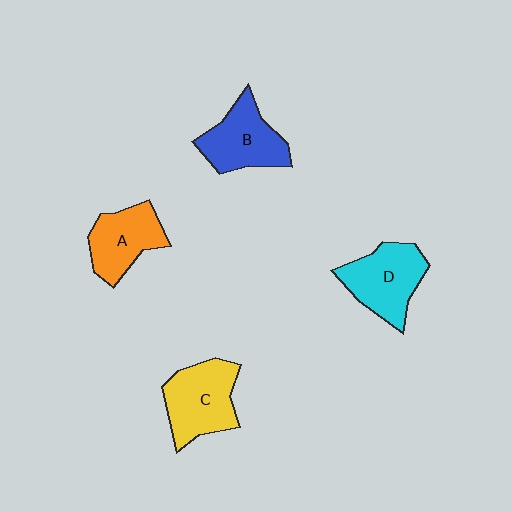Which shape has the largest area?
Shape C (yellow).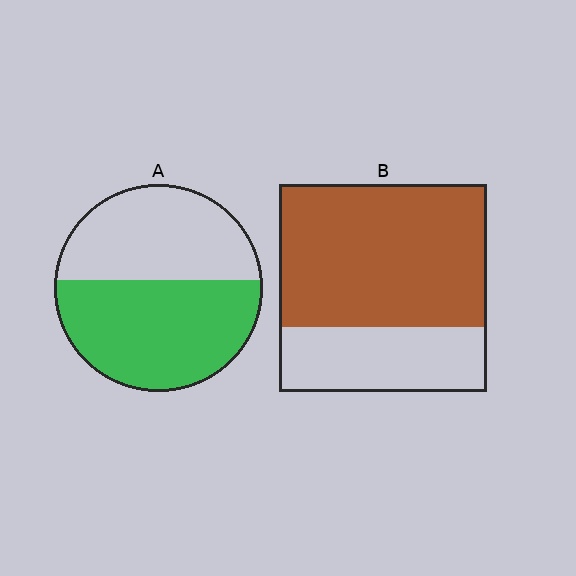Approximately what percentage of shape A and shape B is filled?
A is approximately 55% and B is approximately 70%.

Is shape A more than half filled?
Yes.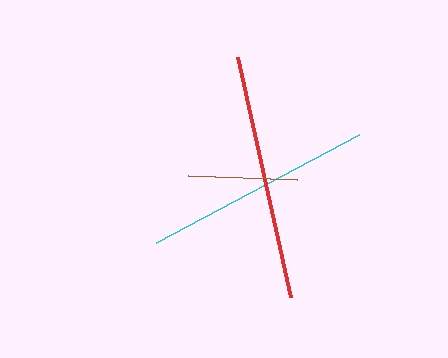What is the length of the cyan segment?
The cyan segment is approximately 230 pixels long.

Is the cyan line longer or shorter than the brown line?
The cyan line is longer than the brown line.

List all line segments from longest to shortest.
From longest to shortest: red, cyan, brown.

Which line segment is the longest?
The red line is the longest at approximately 246 pixels.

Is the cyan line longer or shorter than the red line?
The red line is longer than the cyan line.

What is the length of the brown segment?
The brown segment is approximately 109 pixels long.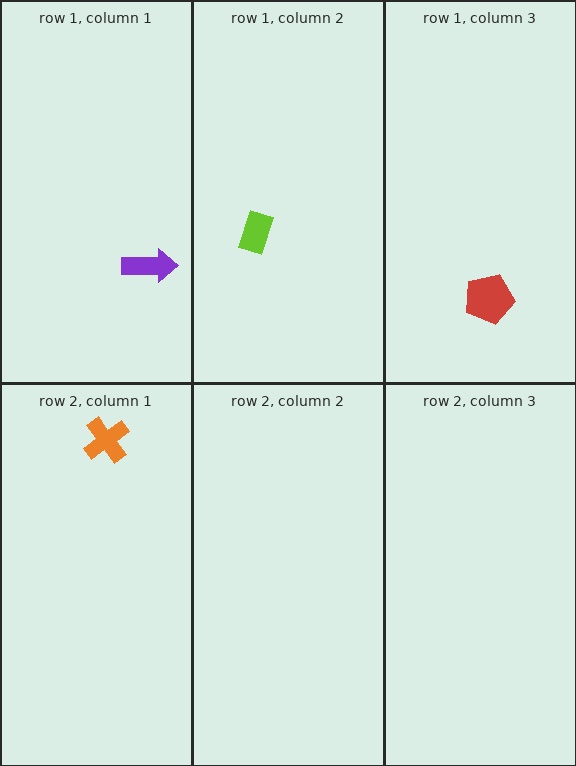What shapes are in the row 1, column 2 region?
The lime rectangle.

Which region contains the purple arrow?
The row 1, column 1 region.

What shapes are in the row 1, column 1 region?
The purple arrow.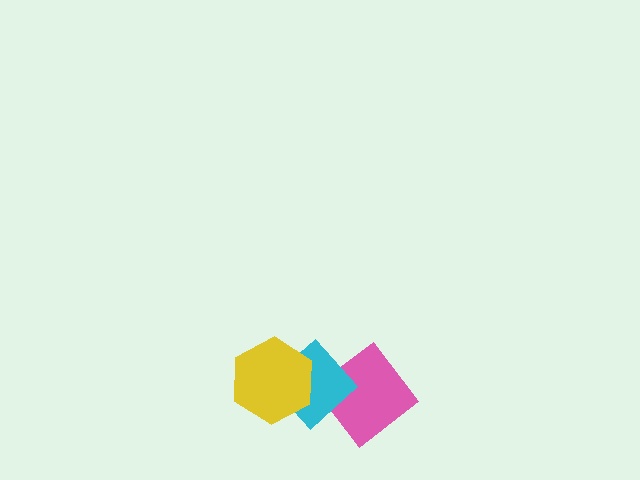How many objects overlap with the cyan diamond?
2 objects overlap with the cyan diamond.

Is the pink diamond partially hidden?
Yes, it is partially covered by another shape.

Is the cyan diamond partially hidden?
Yes, it is partially covered by another shape.